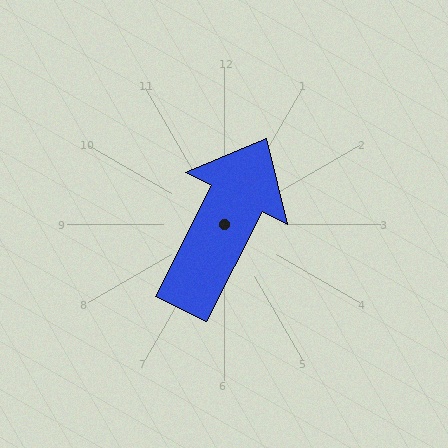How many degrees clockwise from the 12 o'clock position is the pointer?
Approximately 27 degrees.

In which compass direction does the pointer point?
Northeast.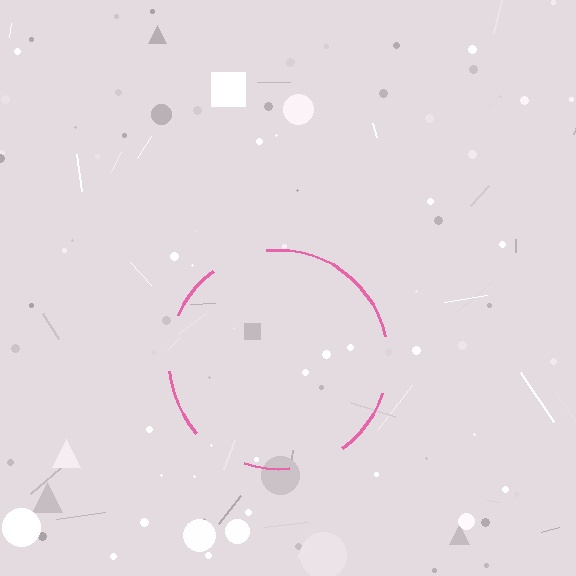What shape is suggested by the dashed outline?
The dashed outline suggests a circle.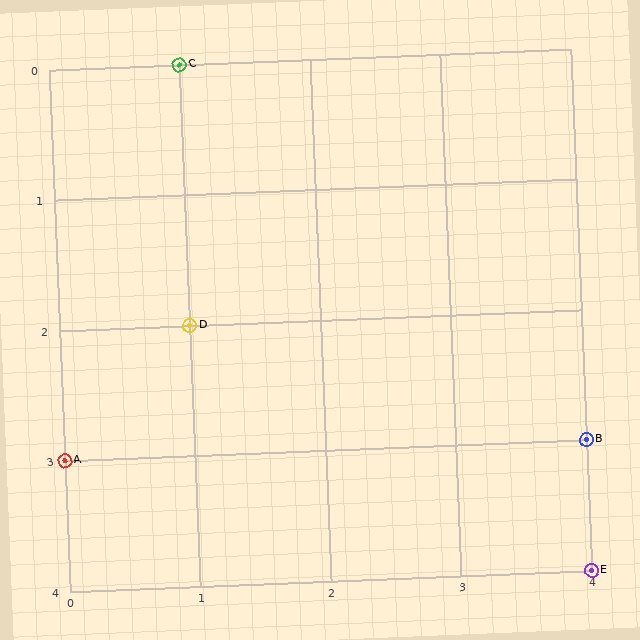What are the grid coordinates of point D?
Point D is at grid coordinates (1, 2).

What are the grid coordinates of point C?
Point C is at grid coordinates (1, 0).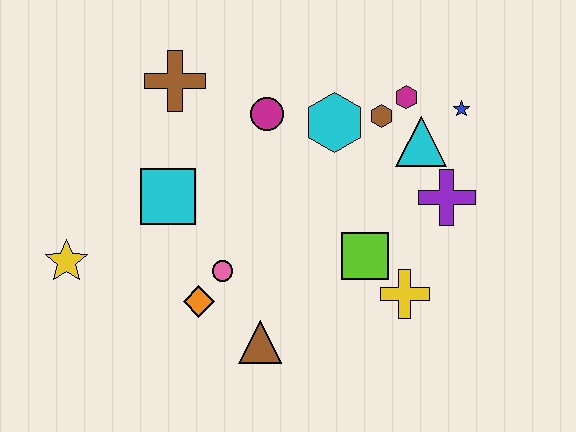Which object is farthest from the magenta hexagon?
The yellow star is farthest from the magenta hexagon.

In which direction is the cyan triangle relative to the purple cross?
The cyan triangle is above the purple cross.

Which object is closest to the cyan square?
The pink circle is closest to the cyan square.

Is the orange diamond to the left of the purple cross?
Yes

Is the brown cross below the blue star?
No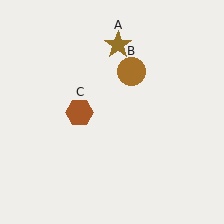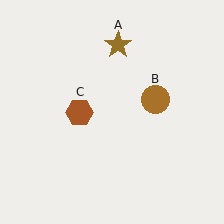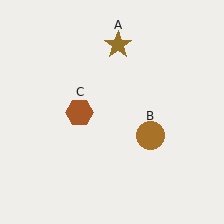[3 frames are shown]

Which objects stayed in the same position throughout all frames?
Brown star (object A) and brown hexagon (object C) remained stationary.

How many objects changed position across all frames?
1 object changed position: brown circle (object B).